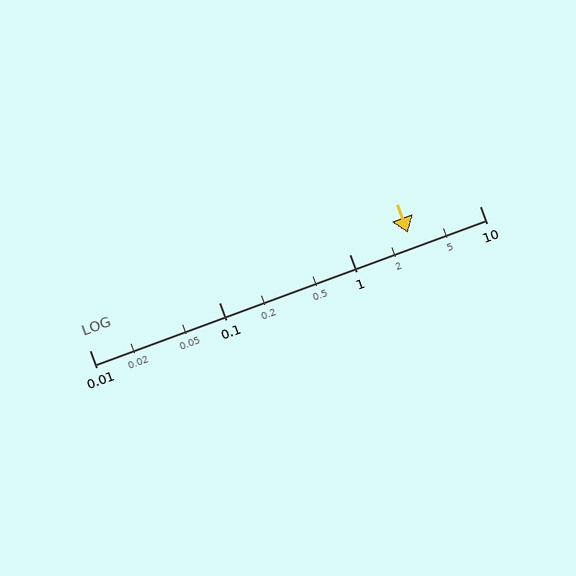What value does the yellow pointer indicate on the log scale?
The pointer indicates approximately 2.8.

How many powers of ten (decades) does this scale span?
The scale spans 3 decades, from 0.01 to 10.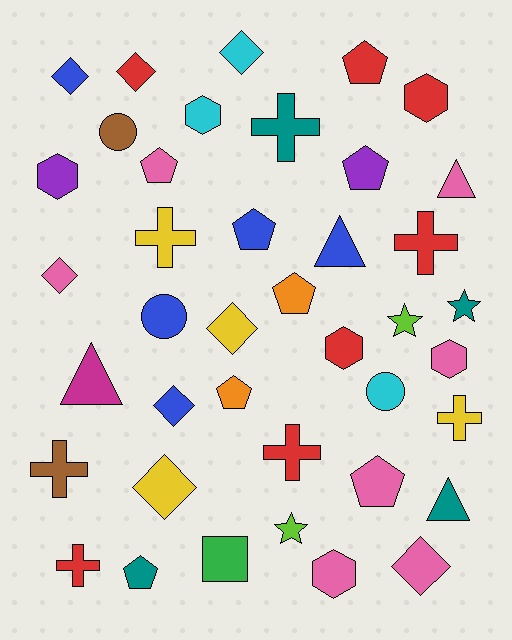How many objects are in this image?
There are 40 objects.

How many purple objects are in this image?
There are 2 purple objects.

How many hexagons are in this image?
There are 6 hexagons.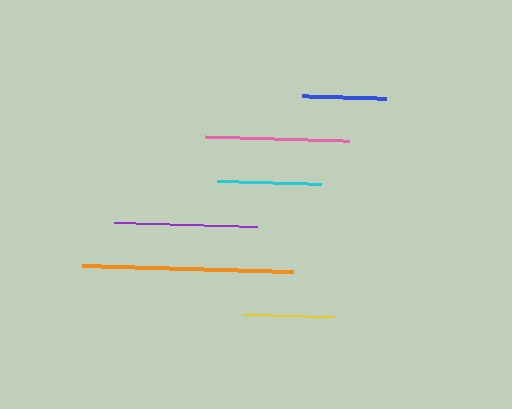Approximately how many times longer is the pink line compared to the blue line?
The pink line is approximately 1.7 times the length of the blue line.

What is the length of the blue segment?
The blue segment is approximately 84 pixels long.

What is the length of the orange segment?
The orange segment is approximately 210 pixels long.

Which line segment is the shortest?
The blue line is the shortest at approximately 84 pixels.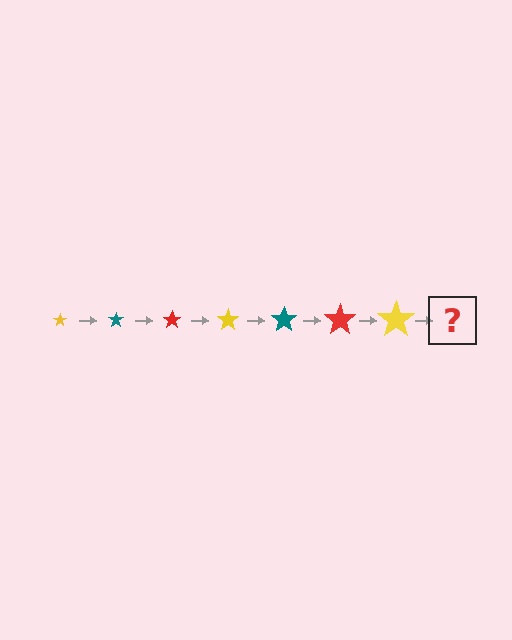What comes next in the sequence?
The next element should be a teal star, larger than the previous one.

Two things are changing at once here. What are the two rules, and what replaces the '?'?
The two rules are that the star grows larger each step and the color cycles through yellow, teal, and red. The '?' should be a teal star, larger than the previous one.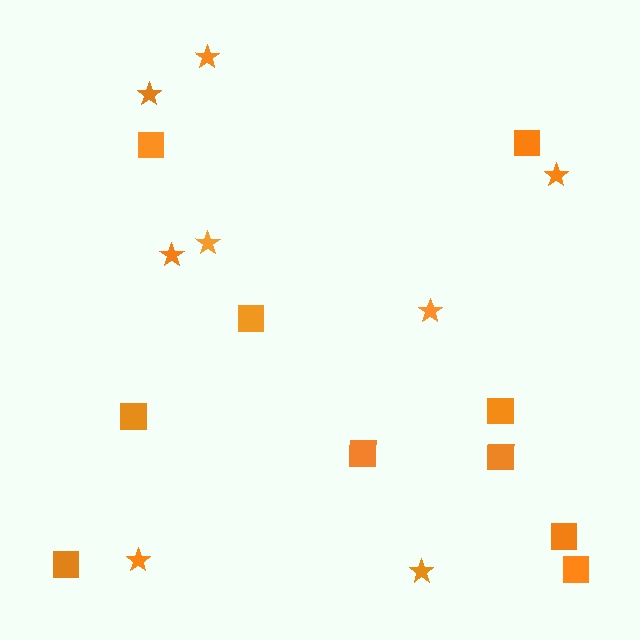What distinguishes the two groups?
There are 2 groups: one group of stars (8) and one group of squares (10).